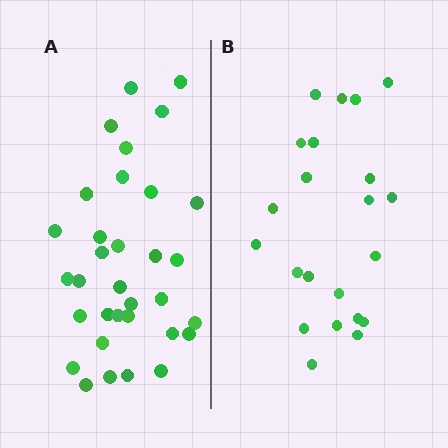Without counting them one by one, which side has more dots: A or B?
Region A (the left region) has more dots.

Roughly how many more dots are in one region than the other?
Region A has roughly 12 or so more dots than region B.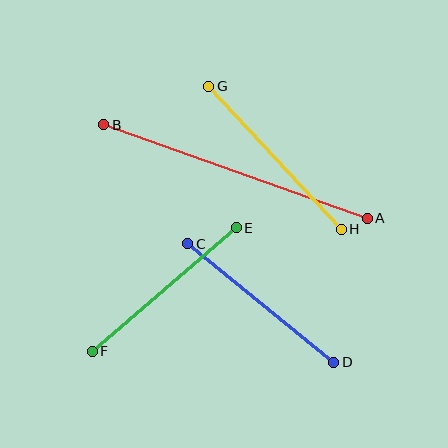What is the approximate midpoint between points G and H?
The midpoint is at approximately (275, 158) pixels.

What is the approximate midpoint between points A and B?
The midpoint is at approximately (236, 172) pixels.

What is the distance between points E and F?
The distance is approximately 190 pixels.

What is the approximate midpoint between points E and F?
The midpoint is at approximately (164, 289) pixels.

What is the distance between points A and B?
The distance is approximately 280 pixels.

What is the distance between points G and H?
The distance is approximately 195 pixels.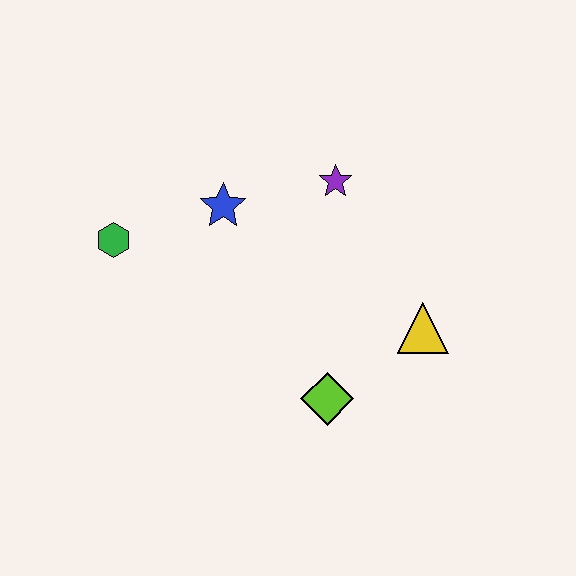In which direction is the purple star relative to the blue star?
The purple star is to the right of the blue star.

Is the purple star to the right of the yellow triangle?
No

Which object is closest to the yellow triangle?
The lime diamond is closest to the yellow triangle.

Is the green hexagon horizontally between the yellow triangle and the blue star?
No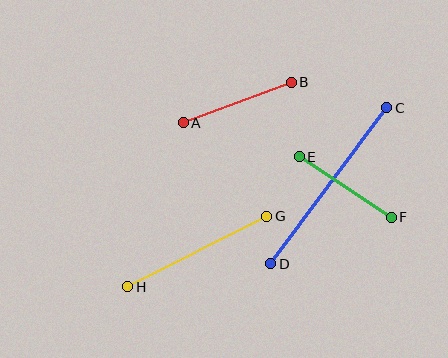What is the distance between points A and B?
The distance is approximately 115 pixels.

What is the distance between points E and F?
The distance is approximately 110 pixels.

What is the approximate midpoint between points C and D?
The midpoint is at approximately (329, 186) pixels.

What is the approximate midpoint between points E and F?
The midpoint is at approximately (345, 187) pixels.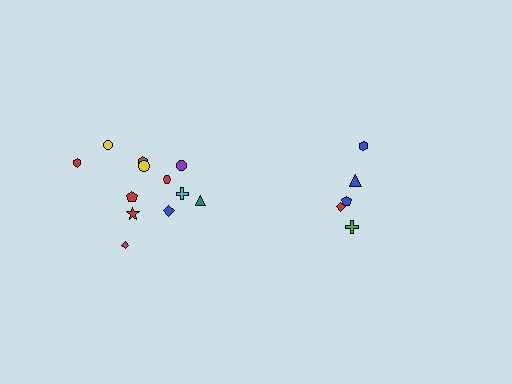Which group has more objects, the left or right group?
The left group.